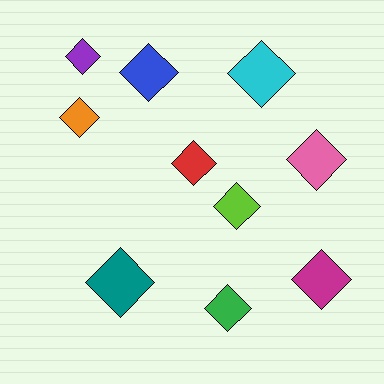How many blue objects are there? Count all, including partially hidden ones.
There is 1 blue object.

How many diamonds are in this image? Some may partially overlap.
There are 10 diamonds.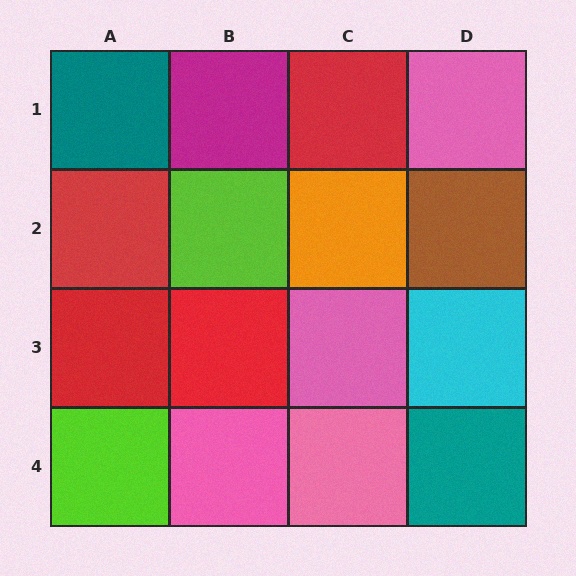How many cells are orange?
1 cell is orange.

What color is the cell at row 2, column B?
Lime.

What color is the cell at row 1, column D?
Pink.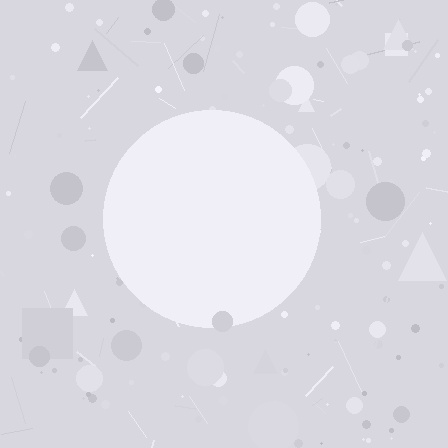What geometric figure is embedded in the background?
A circle is embedded in the background.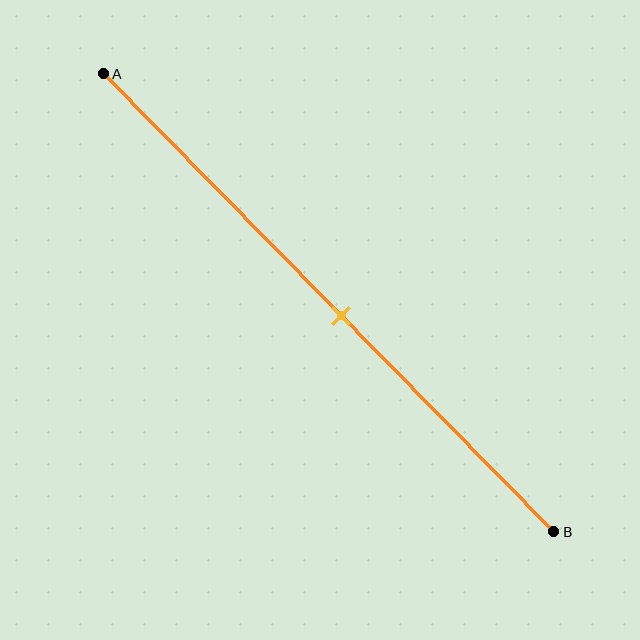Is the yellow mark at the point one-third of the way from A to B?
No, the mark is at about 55% from A, not at the 33% one-third point.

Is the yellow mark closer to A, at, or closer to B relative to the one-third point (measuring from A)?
The yellow mark is closer to point B than the one-third point of segment AB.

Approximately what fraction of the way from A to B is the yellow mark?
The yellow mark is approximately 55% of the way from A to B.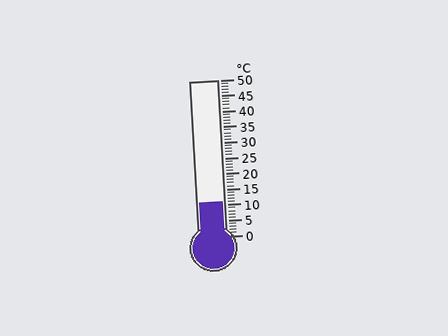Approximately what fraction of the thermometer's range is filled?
The thermometer is filled to approximately 20% of its range.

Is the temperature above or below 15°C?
The temperature is below 15°C.